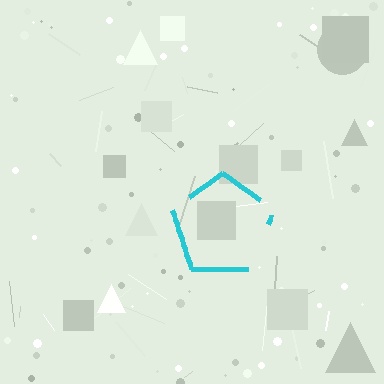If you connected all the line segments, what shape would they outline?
They would outline a pentagon.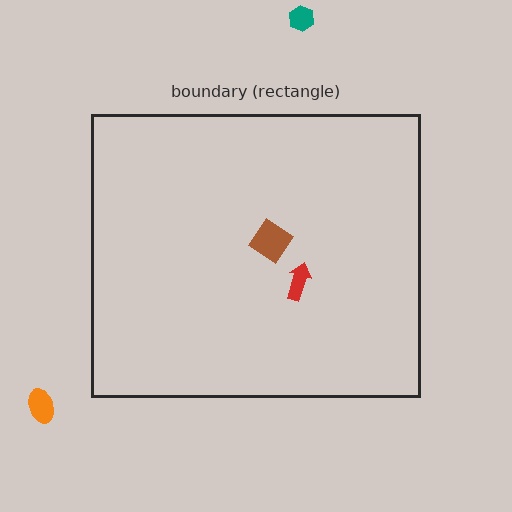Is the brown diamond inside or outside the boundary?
Inside.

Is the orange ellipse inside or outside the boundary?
Outside.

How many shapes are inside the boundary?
2 inside, 2 outside.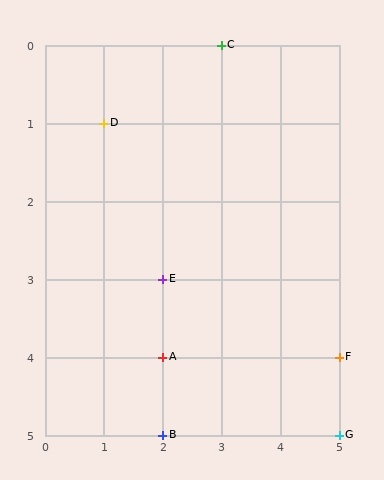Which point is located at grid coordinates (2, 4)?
Point A is at (2, 4).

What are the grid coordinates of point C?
Point C is at grid coordinates (3, 0).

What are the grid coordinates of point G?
Point G is at grid coordinates (5, 5).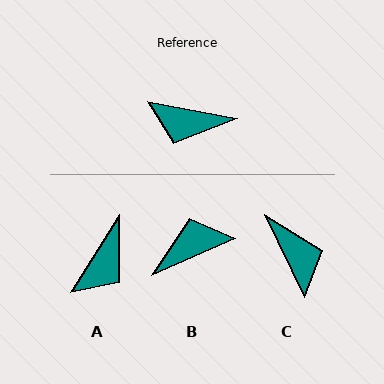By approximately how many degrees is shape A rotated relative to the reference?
Approximately 69 degrees counter-clockwise.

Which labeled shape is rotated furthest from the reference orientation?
B, about 145 degrees away.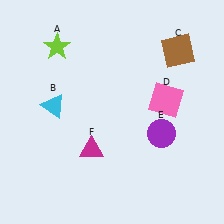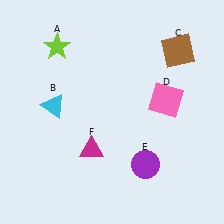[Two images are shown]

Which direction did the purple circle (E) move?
The purple circle (E) moved down.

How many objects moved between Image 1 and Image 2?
1 object moved between the two images.